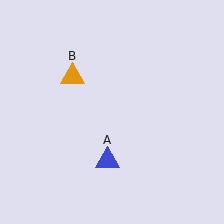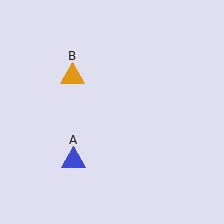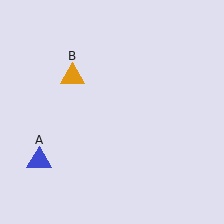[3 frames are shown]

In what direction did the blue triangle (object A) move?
The blue triangle (object A) moved left.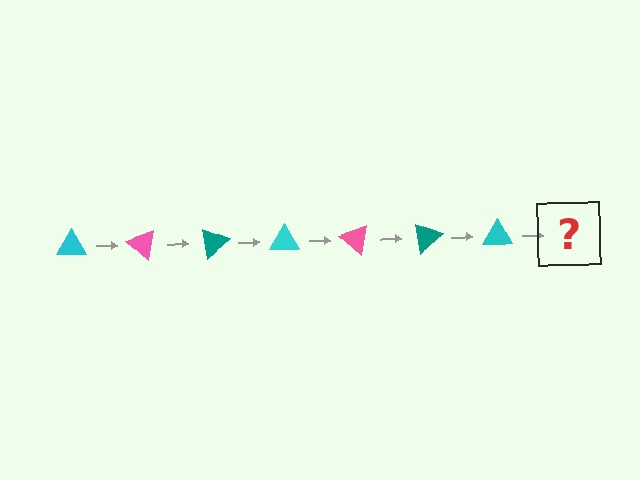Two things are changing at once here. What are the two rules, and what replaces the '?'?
The two rules are that it rotates 40 degrees each step and the color cycles through cyan, pink, and teal. The '?' should be a pink triangle, rotated 280 degrees from the start.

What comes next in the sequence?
The next element should be a pink triangle, rotated 280 degrees from the start.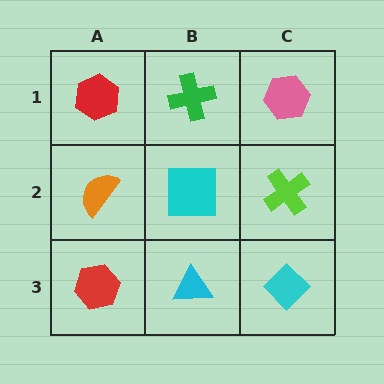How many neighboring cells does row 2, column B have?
4.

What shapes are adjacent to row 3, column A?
An orange semicircle (row 2, column A), a cyan triangle (row 3, column B).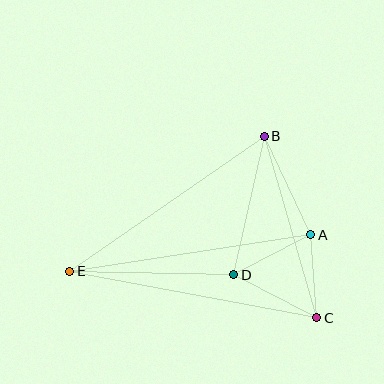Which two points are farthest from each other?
Points C and E are farthest from each other.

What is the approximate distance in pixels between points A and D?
The distance between A and D is approximately 87 pixels.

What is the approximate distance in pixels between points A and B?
The distance between A and B is approximately 109 pixels.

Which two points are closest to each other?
Points A and C are closest to each other.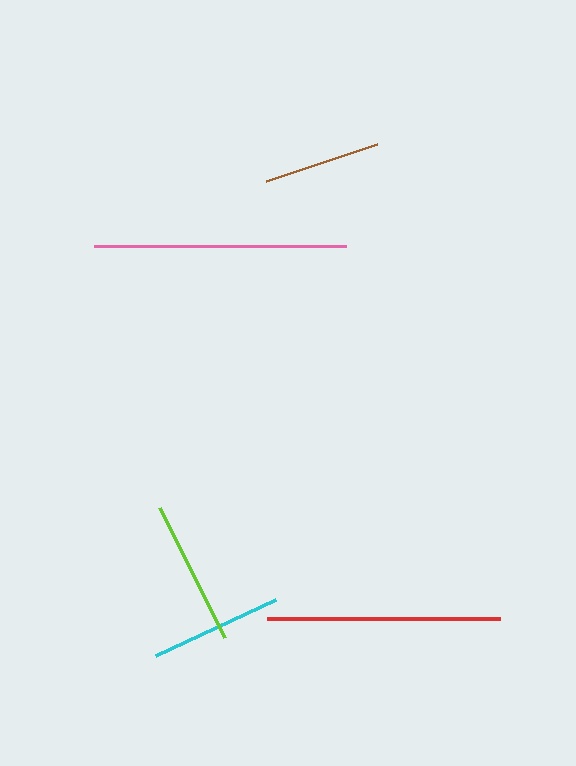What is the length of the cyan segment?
The cyan segment is approximately 133 pixels long.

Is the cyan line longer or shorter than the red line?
The red line is longer than the cyan line.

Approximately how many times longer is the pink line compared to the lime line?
The pink line is approximately 1.7 times the length of the lime line.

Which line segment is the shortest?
The brown line is the shortest at approximately 117 pixels.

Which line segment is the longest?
The pink line is the longest at approximately 252 pixels.